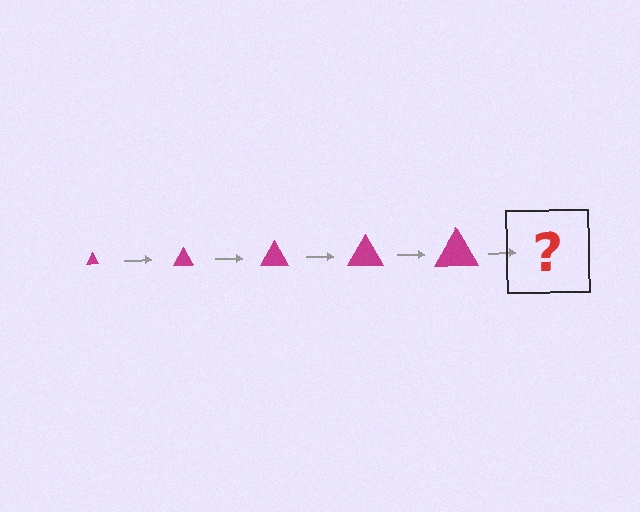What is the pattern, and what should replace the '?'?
The pattern is that the triangle gets progressively larger each step. The '?' should be a magenta triangle, larger than the previous one.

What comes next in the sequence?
The next element should be a magenta triangle, larger than the previous one.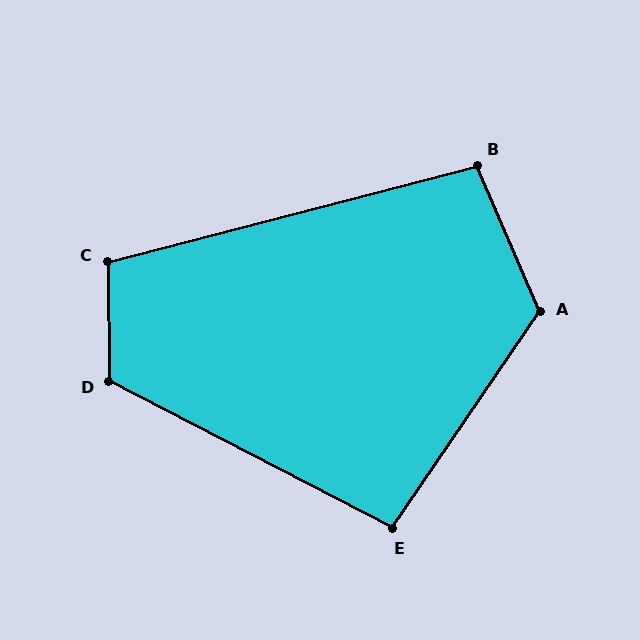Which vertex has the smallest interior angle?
E, at approximately 97 degrees.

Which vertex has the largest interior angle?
A, at approximately 122 degrees.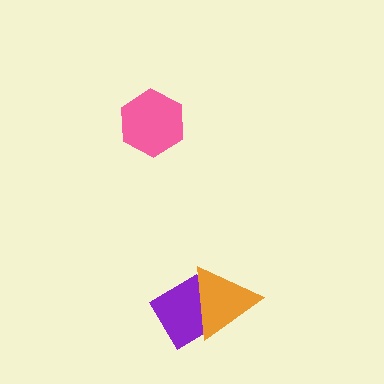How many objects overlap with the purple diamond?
1 object overlaps with the purple diamond.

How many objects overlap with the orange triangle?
1 object overlaps with the orange triangle.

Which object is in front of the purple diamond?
The orange triangle is in front of the purple diamond.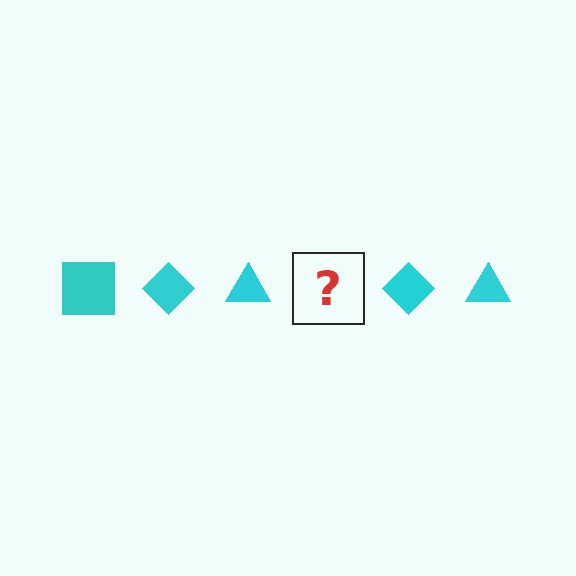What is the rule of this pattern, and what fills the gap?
The rule is that the pattern cycles through square, diamond, triangle shapes in cyan. The gap should be filled with a cyan square.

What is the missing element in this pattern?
The missing element is a cyan square.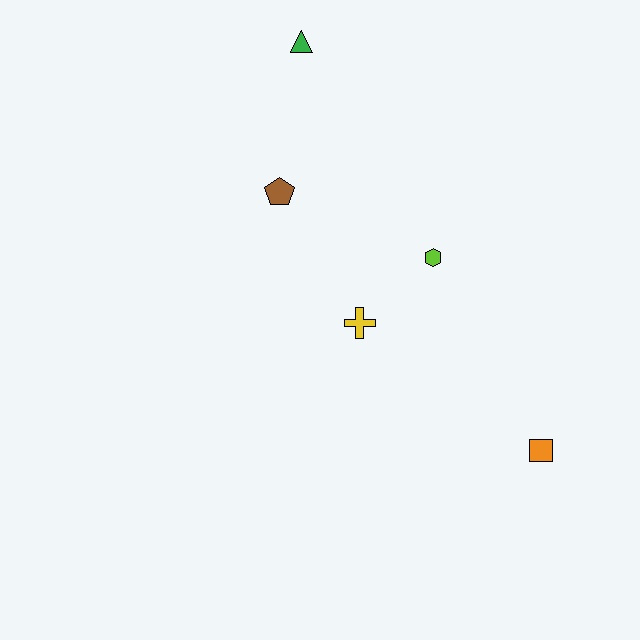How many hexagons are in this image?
There is 1 hexagon.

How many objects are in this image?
There are 5 objects.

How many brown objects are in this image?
There is 1 brown object.